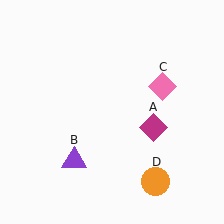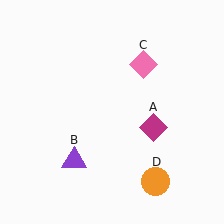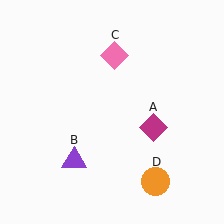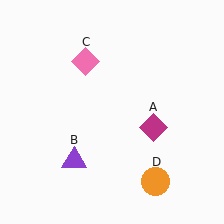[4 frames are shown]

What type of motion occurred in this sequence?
The pink diamond (object C) rotated counterclockwise around the center of the scene.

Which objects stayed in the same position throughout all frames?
Magenta diamond (object A) and purple triangle (object B) and orange circle (object D) remained stationary.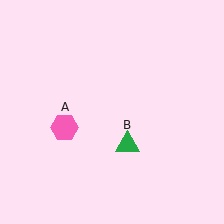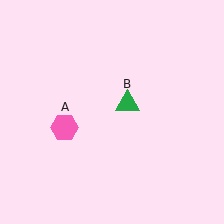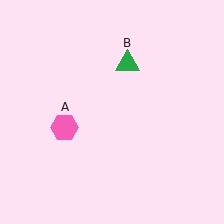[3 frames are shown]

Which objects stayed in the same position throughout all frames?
Pink hexagon (object A) remained stationary.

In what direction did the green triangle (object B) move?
The green triangle (object B) moved up.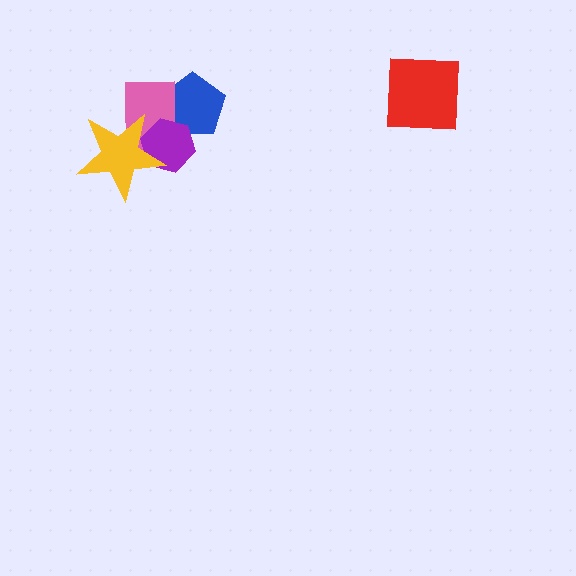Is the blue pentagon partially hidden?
Yes, it is partially covered by another shape.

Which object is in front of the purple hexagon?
The yellow star is in front of the purple hexagon.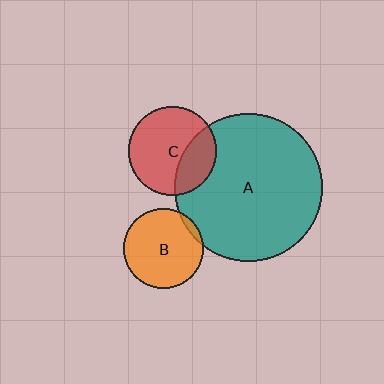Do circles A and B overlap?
Yes.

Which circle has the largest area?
Circle A (teal).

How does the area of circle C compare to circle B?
Approximately 1.2 times.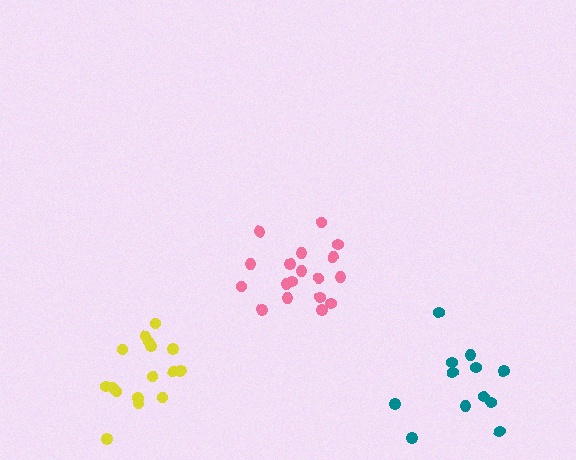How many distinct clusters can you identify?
There are 3 distinct clusters.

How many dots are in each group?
Group 1: 12 dots, Group 2: 18 dots, Group 3: 16 dots (46 total).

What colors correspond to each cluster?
The clusters are colored: teal, pink, yellow.